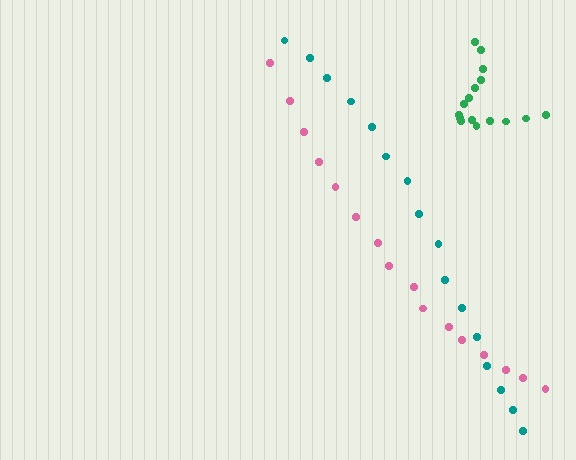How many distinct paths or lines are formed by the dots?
There are 3 distinct paths.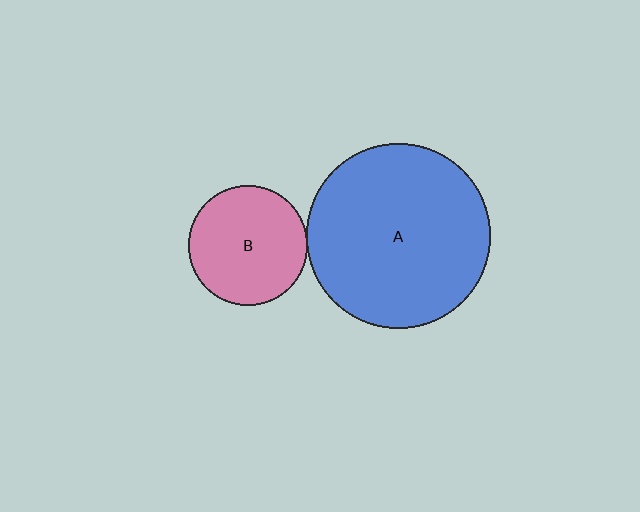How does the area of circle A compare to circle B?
Approximately 2.4 times.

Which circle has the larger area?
Circle A (blue).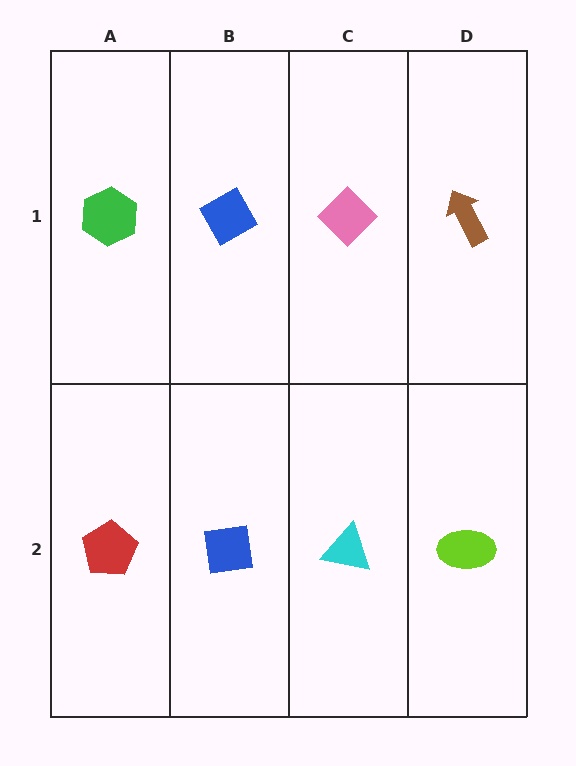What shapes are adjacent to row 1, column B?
A blue square (row 2, column B), a green hexagon (row 1, column A), a pink diamond (row 1, column C).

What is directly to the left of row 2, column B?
A red pentagon.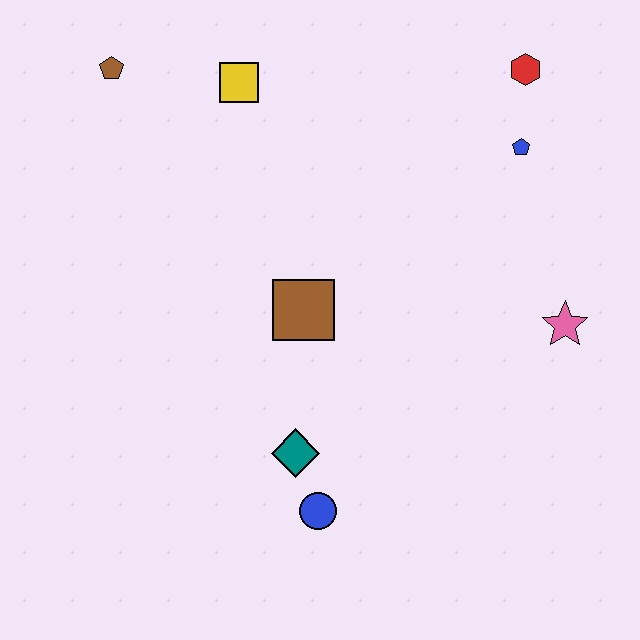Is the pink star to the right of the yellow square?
Yes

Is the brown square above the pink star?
Yes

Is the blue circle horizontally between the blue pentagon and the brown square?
Yes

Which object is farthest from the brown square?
The red hexagon is farthest from the brown square.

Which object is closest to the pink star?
The blue pentagon is closest to the pink star.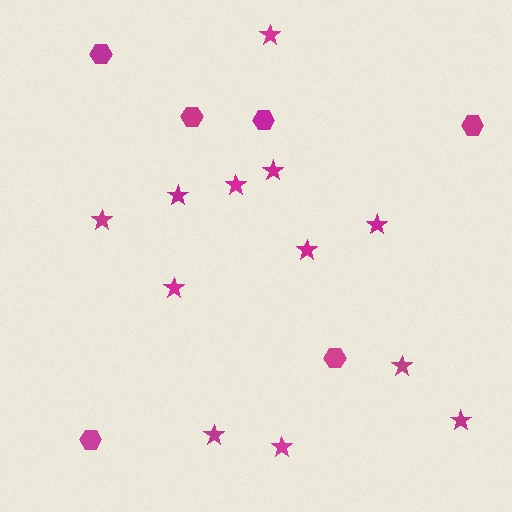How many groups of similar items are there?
There are 2 groups: one group of stars (12) and one group of hexagons (6).